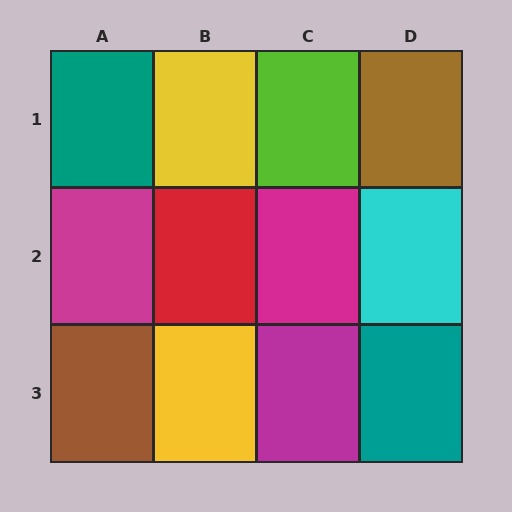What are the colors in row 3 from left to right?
Brown, yellow, magenta, teal.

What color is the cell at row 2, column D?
Cyan.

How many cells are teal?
2 cells are teal.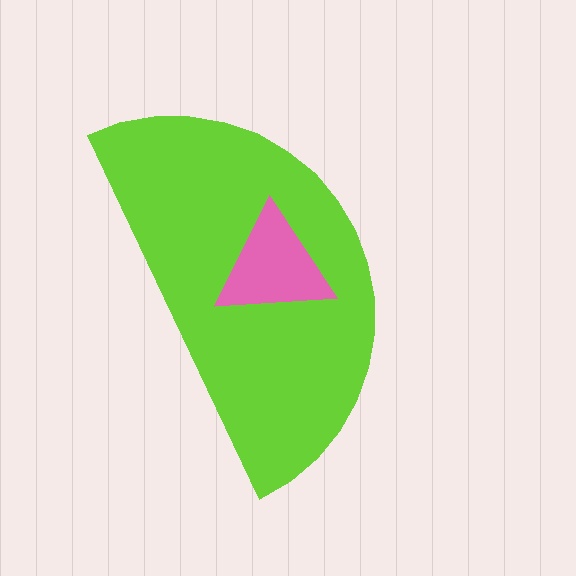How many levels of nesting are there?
2.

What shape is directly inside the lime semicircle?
The pink triangle.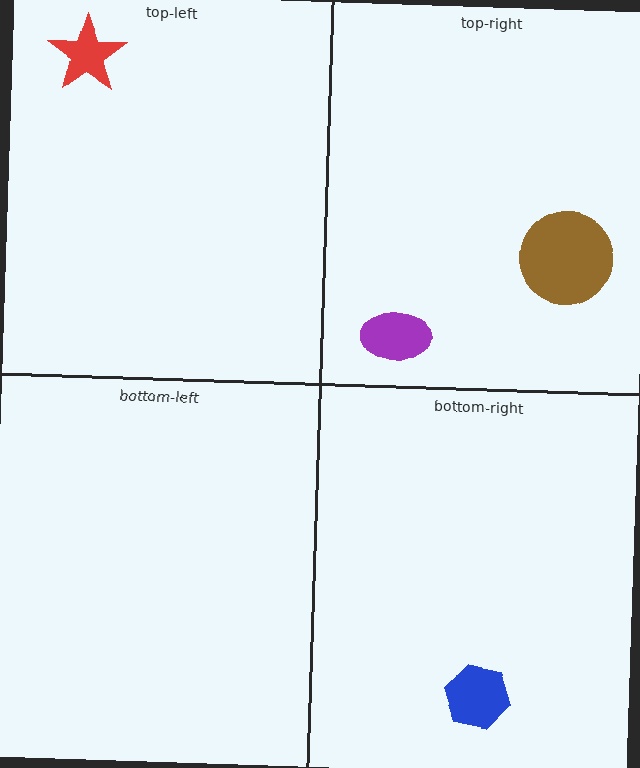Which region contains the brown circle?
The top-right region.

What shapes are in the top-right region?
The brown circle, the purple ellipse.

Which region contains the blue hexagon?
The bottom-right region.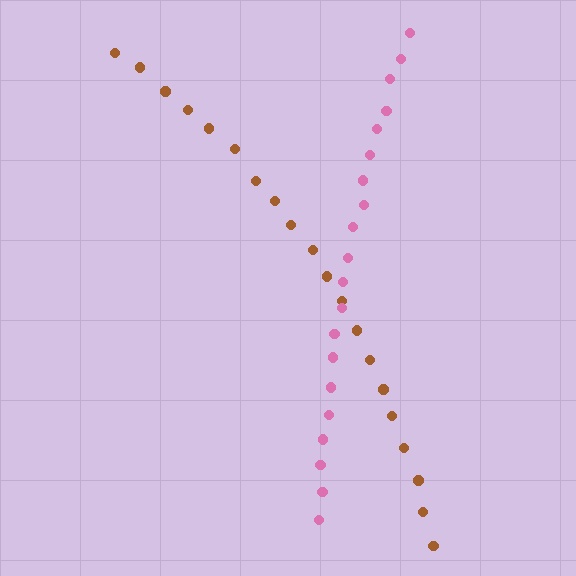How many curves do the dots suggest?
There are 2 distinct paths.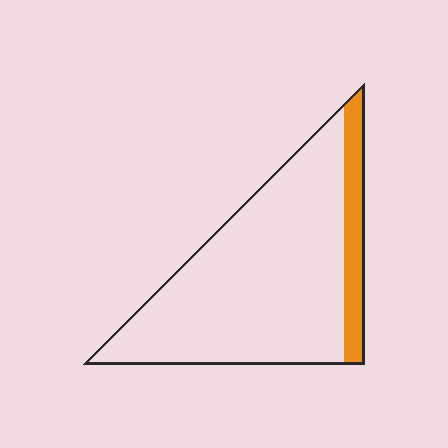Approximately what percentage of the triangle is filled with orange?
Approximately 15%.